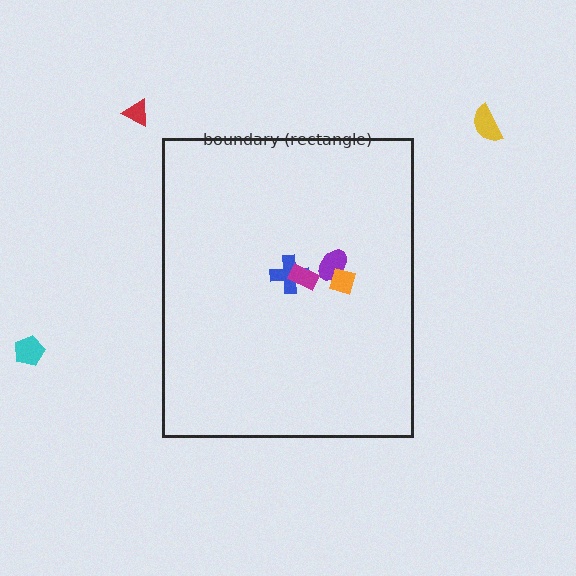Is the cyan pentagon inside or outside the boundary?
Outside.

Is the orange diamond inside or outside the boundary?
Inside.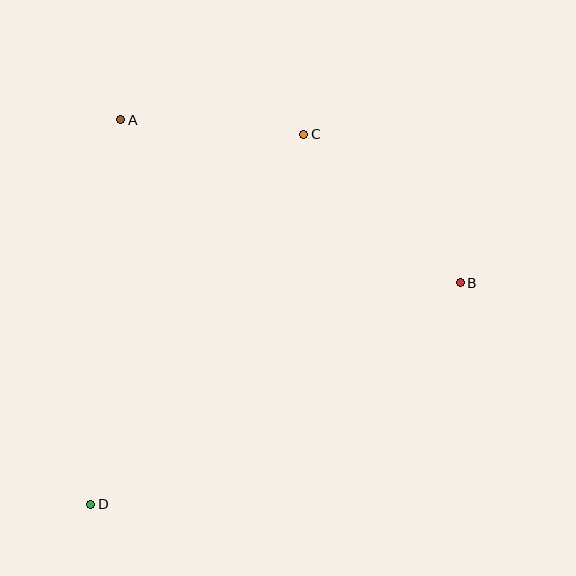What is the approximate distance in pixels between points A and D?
The distance between A and D is approximately 386 pixels.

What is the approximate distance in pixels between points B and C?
The distance between B and C is approximately 215 pixels.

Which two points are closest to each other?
Points A and C are closest to each other.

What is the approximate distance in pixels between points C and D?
The distance between C and D is approximately 427 pixels.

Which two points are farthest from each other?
Points B and D are farthest from each other.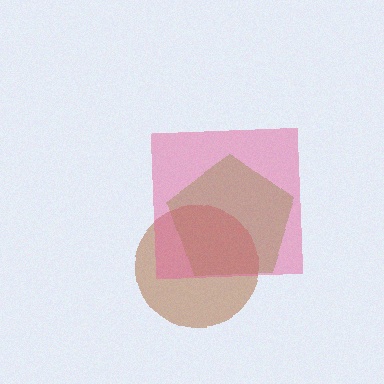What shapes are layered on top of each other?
The layered shapes are: a lime pentagon, a brown circle, a pink square.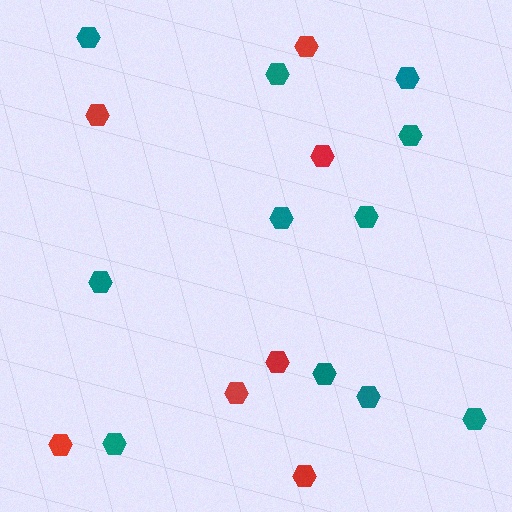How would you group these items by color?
There are 2 groups: one group of red hexagons (7) and one group of teal hexagons (11).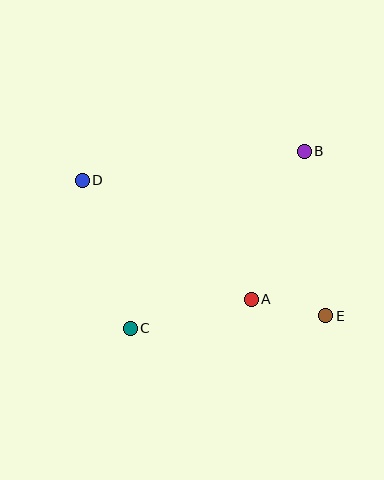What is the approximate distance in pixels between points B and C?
The distance between B and C is approximately 248 pixels.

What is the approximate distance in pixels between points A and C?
The distance between A and C is approximately 125 pixels.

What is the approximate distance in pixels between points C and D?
The distance between C and D is approximately 155 pixels.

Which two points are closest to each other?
Points A and E are closest to each other.